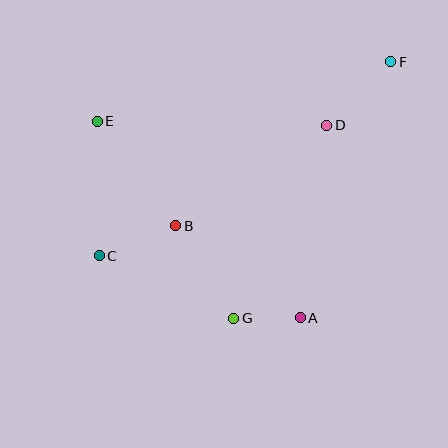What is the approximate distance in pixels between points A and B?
The distance between A and B is approximately 155 pixels.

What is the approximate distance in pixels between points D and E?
The distance between D and E is approximately 229 pixels.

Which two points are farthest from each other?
Points C and F are farthest from each other.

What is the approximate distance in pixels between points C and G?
The distance between C and G is approximately 149 pixels.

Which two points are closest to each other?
Points A and G are closest to each other.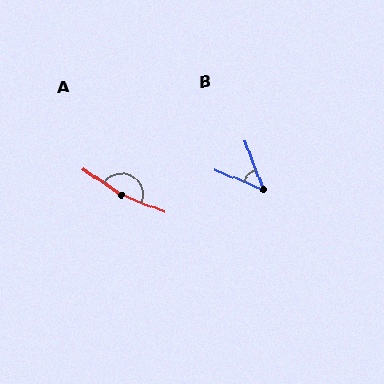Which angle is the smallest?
B, at approximately 47 degrees.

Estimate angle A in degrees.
Approximately 168 degrees.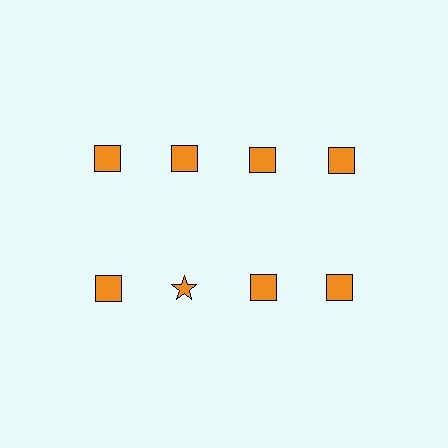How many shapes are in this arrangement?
There are 8 shapes arranged in a grid pattern.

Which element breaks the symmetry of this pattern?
The orange star in the second row, second from left column breaks the symmetry. All other shapes are orange squares.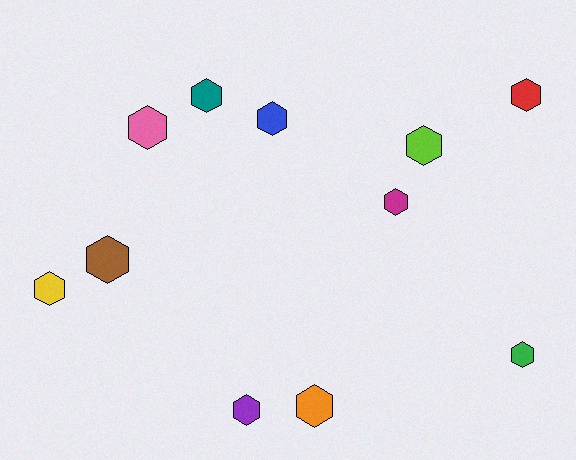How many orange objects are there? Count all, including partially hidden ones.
There is 1 orange object.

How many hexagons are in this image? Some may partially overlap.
There are 11 hexagons.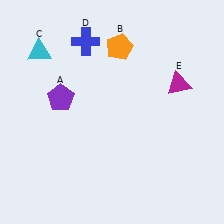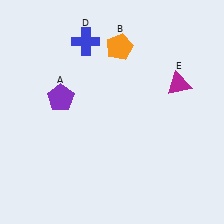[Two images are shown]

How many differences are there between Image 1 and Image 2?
There is 1 difference between the two images.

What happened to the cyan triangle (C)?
The cyan triangle (C) was removed in Image 2. It was in the top-left area of Image 1.